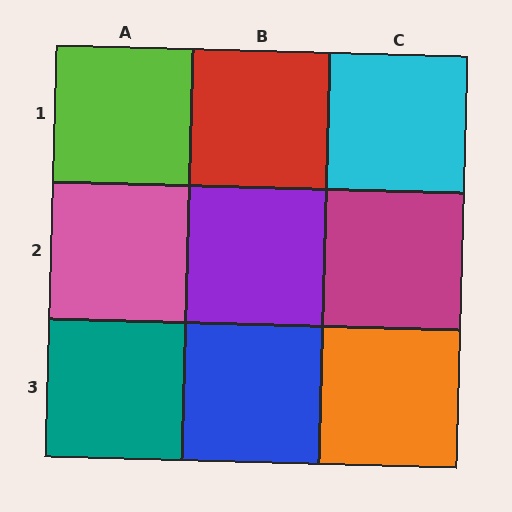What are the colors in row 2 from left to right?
Pink, purple, magenta.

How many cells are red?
1 cell is red.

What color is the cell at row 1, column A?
Lime.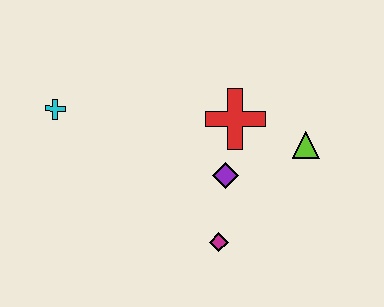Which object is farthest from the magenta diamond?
The cyan cross is farthest from the magenta diamond.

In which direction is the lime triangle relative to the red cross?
The lime triangle is to the right of the red cross.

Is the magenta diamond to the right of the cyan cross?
Yes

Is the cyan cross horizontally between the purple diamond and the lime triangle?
No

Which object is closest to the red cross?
The purple diamond is closest to the red cross.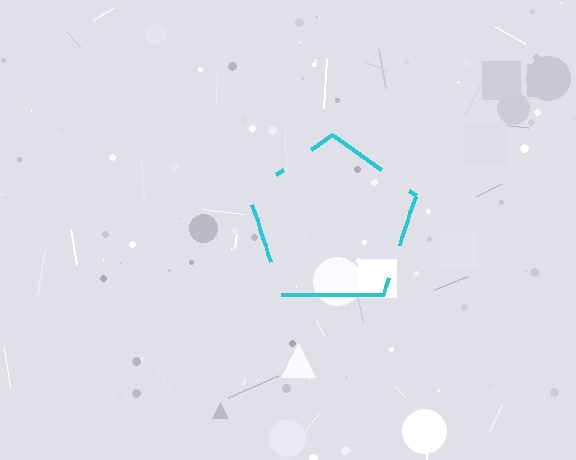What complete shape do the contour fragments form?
The contour fragments form a pentagon.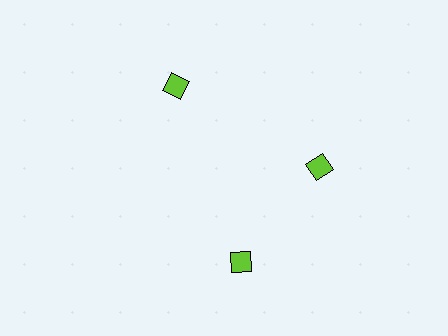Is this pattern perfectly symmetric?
No. The 3 lime diamonds are arranged in a ring, but one element near the 7 o'clock position is rotated out of alignment along the ring, breaking the 3-fold rotational symmetry.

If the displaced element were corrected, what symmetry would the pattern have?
It would have 3-fold rotational symmetry — the pattern would map onto itself every 120 degrees.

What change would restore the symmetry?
The symmetry would be restored by rotating it back into even spacing with its neighbors so that all 3 diamonds sit at equal angles and equal distance from the center.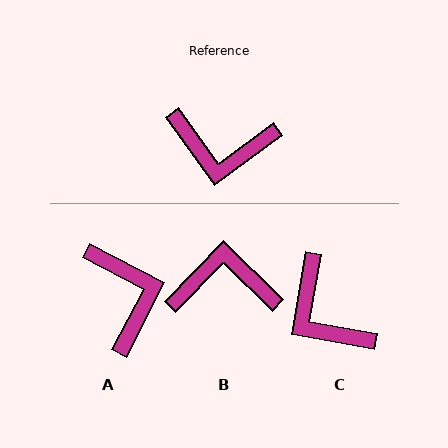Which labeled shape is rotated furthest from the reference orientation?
B, about 170 degrees away.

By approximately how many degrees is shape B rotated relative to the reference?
Approximately 170 degrees clockwise.